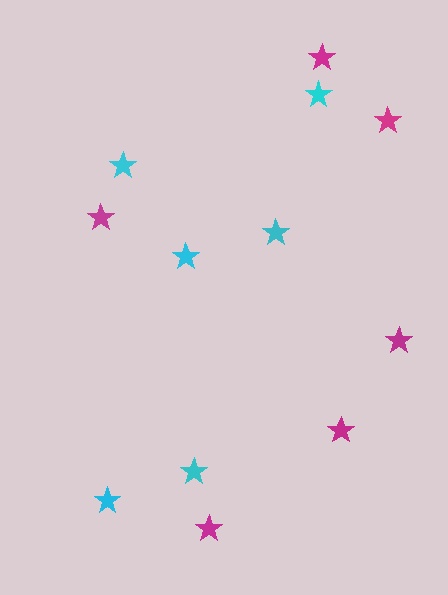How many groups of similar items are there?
There are 2 groups: one group of cyan stars (6) and one group of magenta stars (6).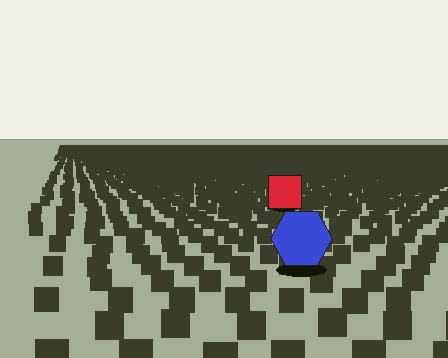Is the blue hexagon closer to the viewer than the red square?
Yes. The blue hexagon is closer — you can tell from the texture gradient: the ground texture is coarser near it.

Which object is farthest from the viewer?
The red square is farthest from the viewer. It appears smaller and the ground texture around it is denser.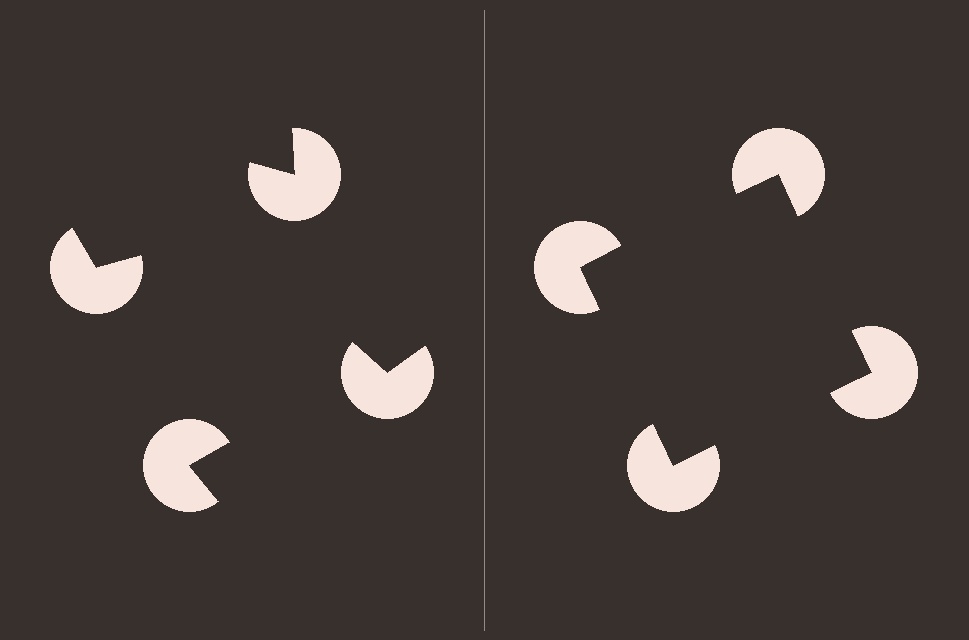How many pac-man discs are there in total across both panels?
8 — 4 on each side.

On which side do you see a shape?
An illusory square appears on the right side. On the left side the wedge cuts are rotated, so no coherent shape forms.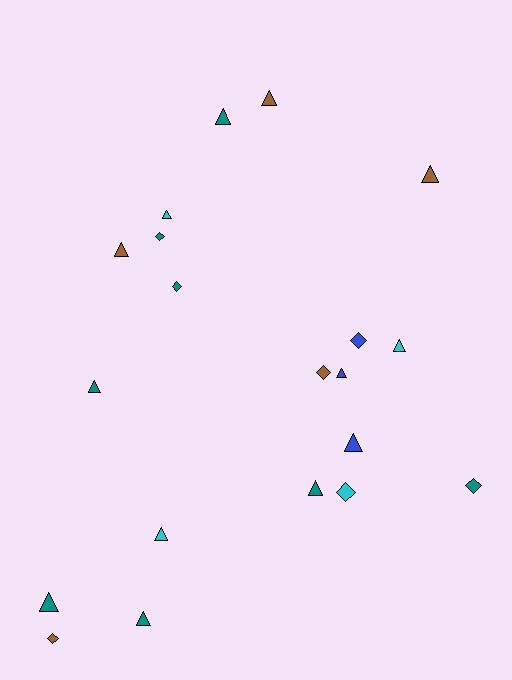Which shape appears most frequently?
Triangle, with 13 objects.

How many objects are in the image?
There are 20 objects.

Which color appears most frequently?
Teal, with 8 objects.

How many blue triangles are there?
There are 2 blue triangles.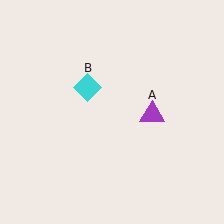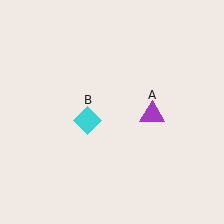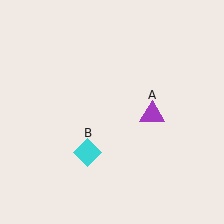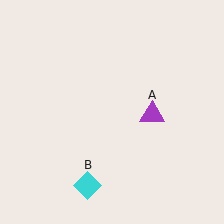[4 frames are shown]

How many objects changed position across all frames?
1 object changed position: cyan diamond (object B).